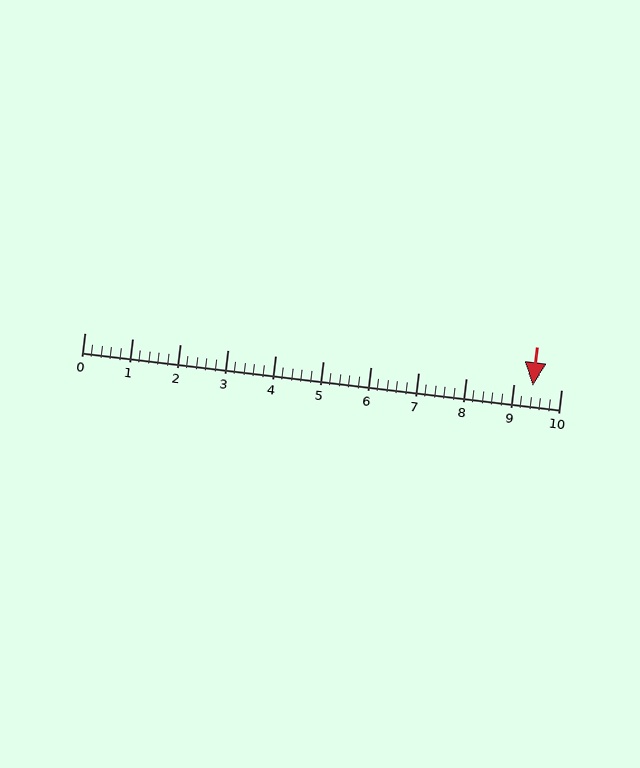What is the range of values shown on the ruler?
The ruler shows values from 0 to 10.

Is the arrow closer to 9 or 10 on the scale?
The arrow is closer to 9.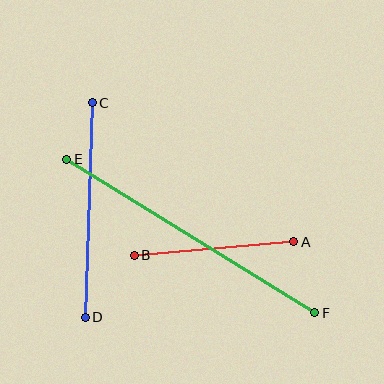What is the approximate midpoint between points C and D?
The midpoint is at approximately (89, 210) pixels.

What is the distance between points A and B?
The distance is approximately 160 pixels.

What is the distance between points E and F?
The distance is approximately 292 pixels.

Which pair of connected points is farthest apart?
Points E and F are farthest apart.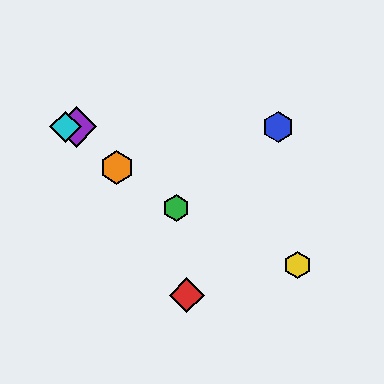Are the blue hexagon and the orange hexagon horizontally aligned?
No, the blue hexagon is at y≈127 and the orange hexagon is at y≈168.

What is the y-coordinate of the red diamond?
The red diamond is at y≈295.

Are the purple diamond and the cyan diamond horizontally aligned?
Yes, both are at y≈127.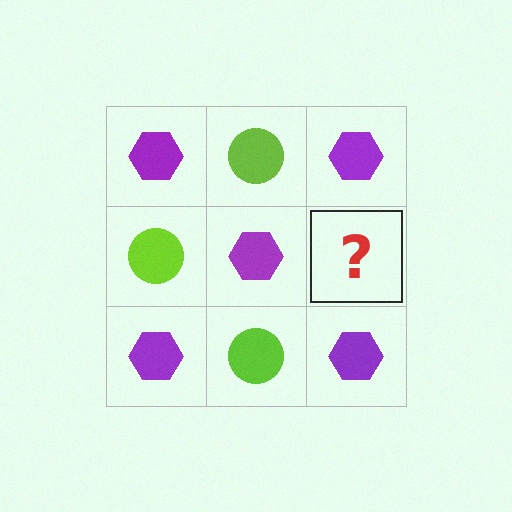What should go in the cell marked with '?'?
The missing cell should contain a lime circle.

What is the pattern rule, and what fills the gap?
The rule is that it alternates purple hexagon and lime circle in a checkerboard pattern. The gap should be filled with a lime circle.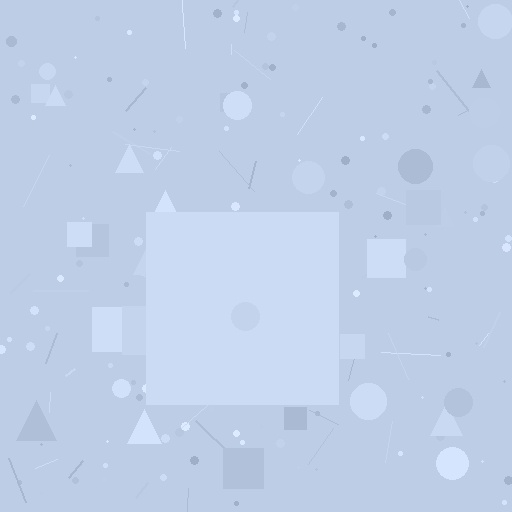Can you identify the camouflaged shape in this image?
The camouflaged shape is a square.